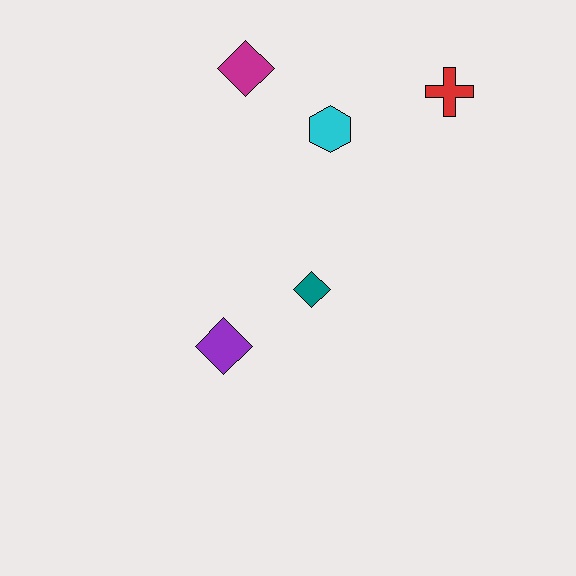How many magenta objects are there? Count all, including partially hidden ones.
There is 1 magenta object.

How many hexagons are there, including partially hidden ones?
There is 1 hexagon.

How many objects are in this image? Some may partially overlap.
There are 5 objects.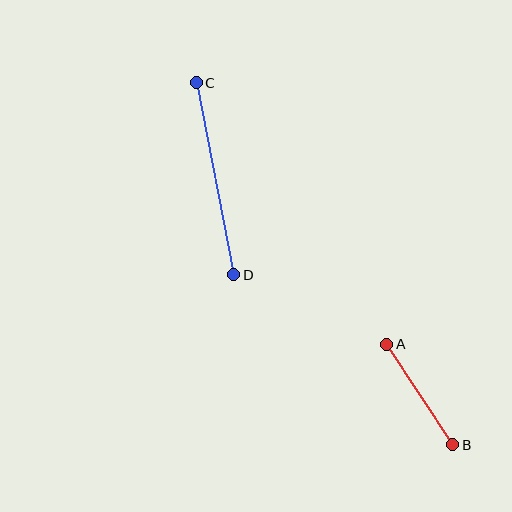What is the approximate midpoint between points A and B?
The midpoint is at approximately (420, 394) pixels.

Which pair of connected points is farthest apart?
Points C and D are farthest apart.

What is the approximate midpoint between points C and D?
The midpoint is at approximately (215, 179) pixels.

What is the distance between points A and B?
The distance is approximately 120 pixels.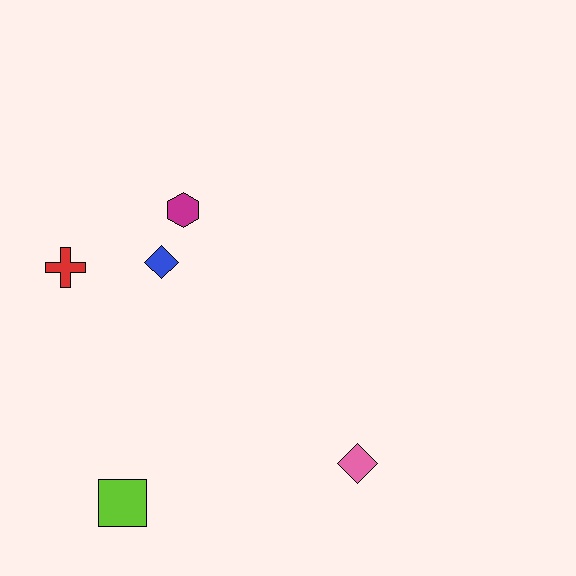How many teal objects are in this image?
There are no teal objects.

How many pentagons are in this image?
There are no pentagons.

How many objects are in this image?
There are 5 objects.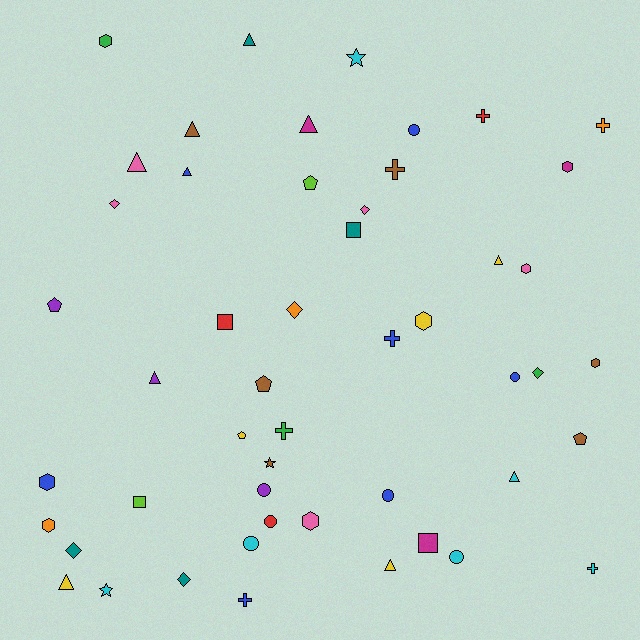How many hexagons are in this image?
There are 8 hexagons.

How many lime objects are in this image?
There are 2 lime objects.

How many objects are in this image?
There are 50 objects.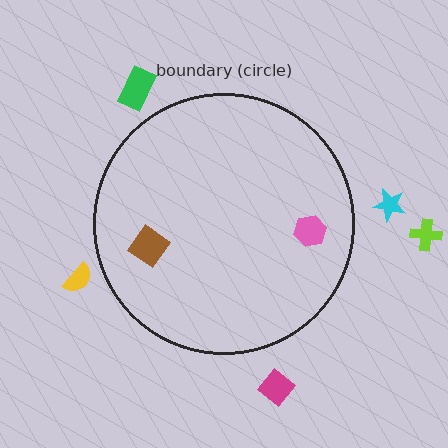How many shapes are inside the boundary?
2 inside, 5 outside.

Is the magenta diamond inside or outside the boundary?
Outside.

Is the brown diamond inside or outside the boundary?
Inside.